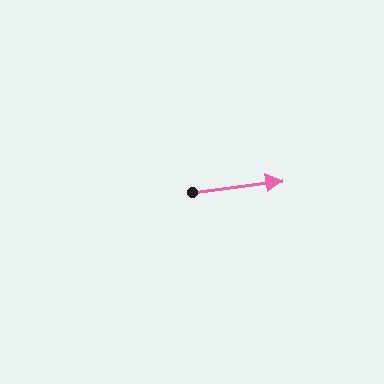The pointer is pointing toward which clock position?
Roughly 3 o'clock.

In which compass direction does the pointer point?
East.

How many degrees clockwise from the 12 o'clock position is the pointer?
Approximately 83 degrees.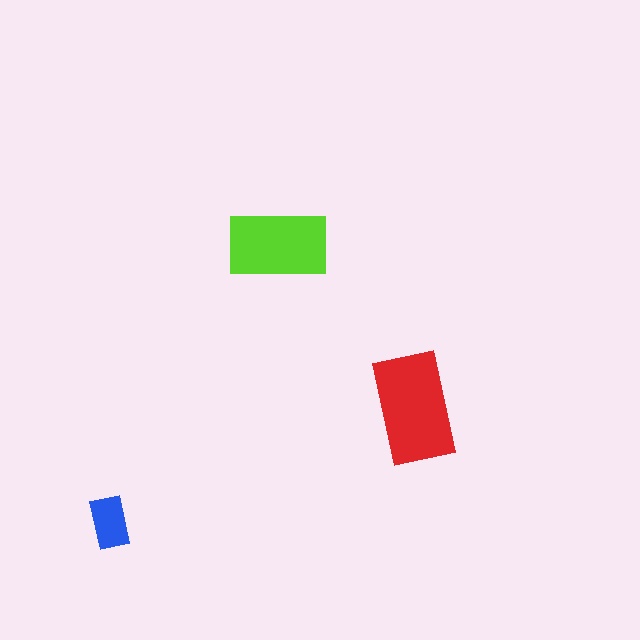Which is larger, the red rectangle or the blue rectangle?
The red one.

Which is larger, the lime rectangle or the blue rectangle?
The lime one.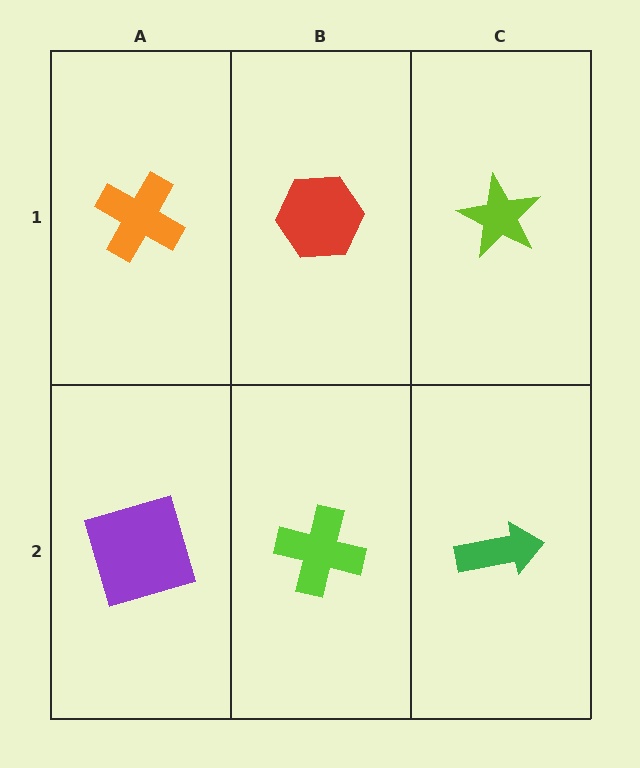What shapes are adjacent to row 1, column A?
A purple square (row 2, column A), a red hexagon (row 1, column B).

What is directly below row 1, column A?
A purple square.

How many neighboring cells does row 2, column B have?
3.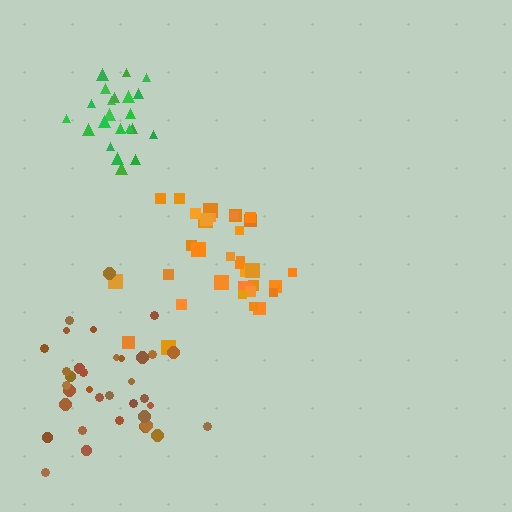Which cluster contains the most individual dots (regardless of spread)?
Brown (35).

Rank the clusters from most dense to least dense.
green, brown, orange.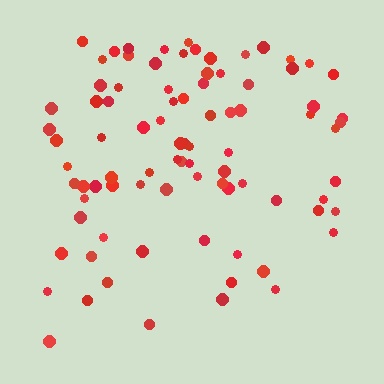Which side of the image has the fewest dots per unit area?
The bottom.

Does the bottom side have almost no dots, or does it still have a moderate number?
Still a moderate number, just noticeably fewer than the top.